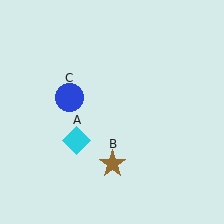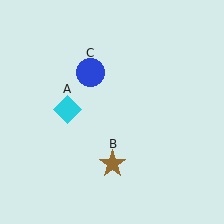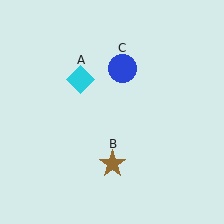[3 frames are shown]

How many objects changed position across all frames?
2 objects changed position: cyan diamond (object A), blue circle (object C).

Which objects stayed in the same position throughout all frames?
Brown star (object B) remained stationary.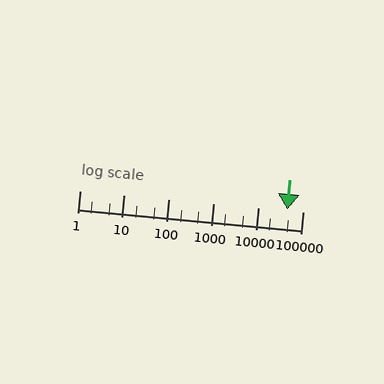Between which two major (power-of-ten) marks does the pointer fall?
The pointer is between 10000 and 100000.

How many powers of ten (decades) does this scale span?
The scale spans 5 decades, from 1 to 100000.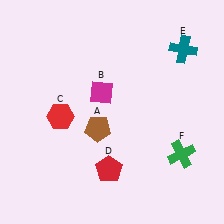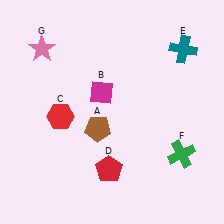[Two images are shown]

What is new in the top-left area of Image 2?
A pink star (G) was added in the top-left area of Image 2.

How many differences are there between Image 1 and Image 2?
There is 1 difference between the two images.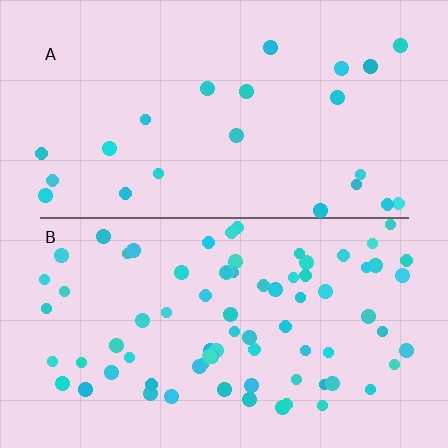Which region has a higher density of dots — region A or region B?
B (the bottom).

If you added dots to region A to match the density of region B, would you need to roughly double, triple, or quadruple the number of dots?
Approximately triple.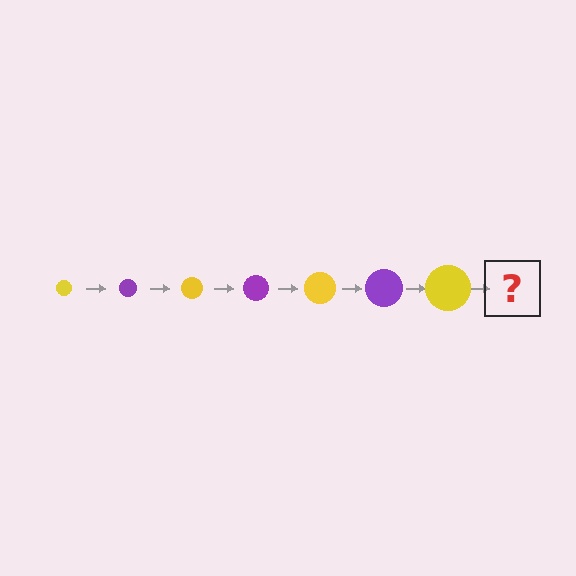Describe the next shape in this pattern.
It should be a purple circle, larger than the previous one.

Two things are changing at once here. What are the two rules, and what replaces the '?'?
The two rules are that the circle grows larger each step and the color cycles through yellow and purple. The '?' should be a purple circle, larger than the previous one.